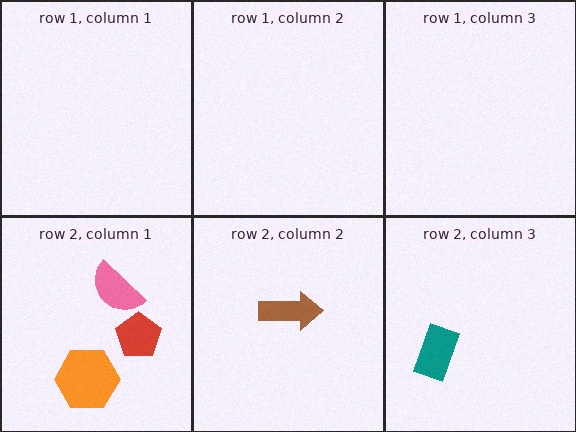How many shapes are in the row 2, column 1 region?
3.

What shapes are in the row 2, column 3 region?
The teal rectangle.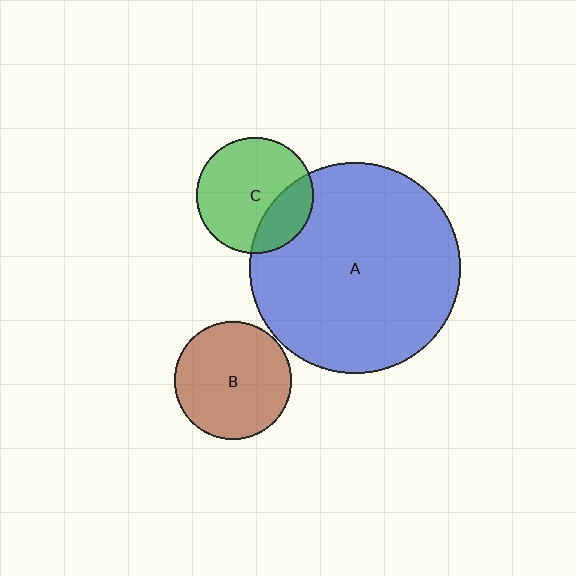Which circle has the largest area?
Circle A (blue).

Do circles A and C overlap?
Yes.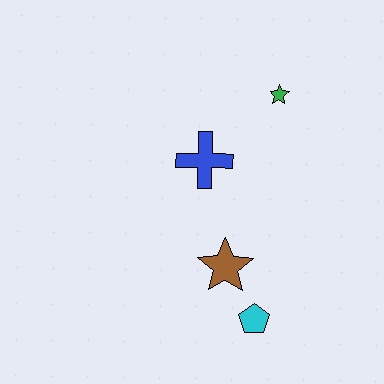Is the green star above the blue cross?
Yes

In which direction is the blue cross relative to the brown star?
The blue cross is above the brown star.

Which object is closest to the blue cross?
The green star is closest to the blue cross.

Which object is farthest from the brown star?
The green star is farthest from the brown star.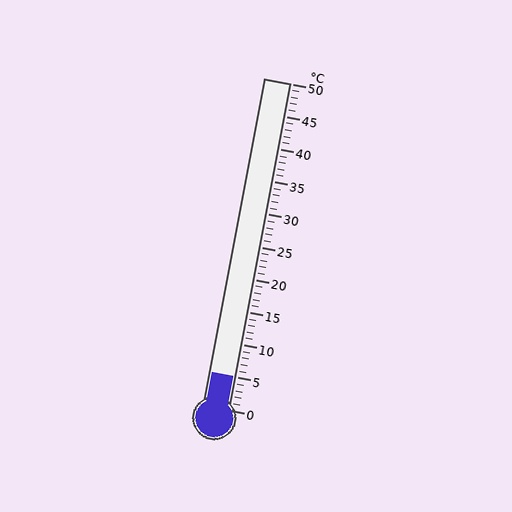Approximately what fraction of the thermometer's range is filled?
The thermometer is filled to approximately 10% of its range.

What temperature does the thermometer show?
The thermometer shows approximately 5°C.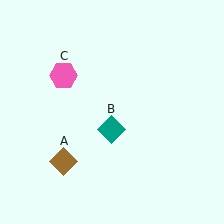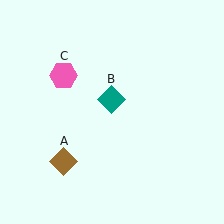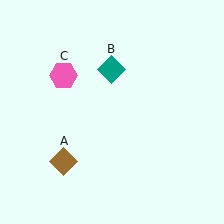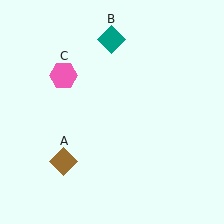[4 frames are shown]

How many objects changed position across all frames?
1 object changed position: teal diamond (object B).